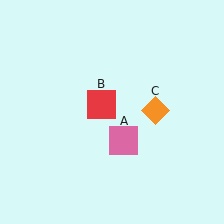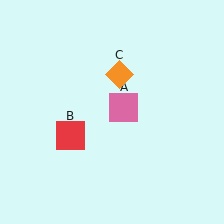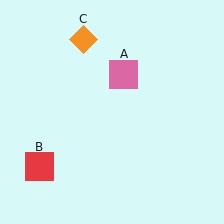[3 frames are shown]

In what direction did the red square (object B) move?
The red square (object B) moved down and to the left.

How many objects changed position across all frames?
3 objects changed position: pink square (object A), red square (object B), orange diamond (object C).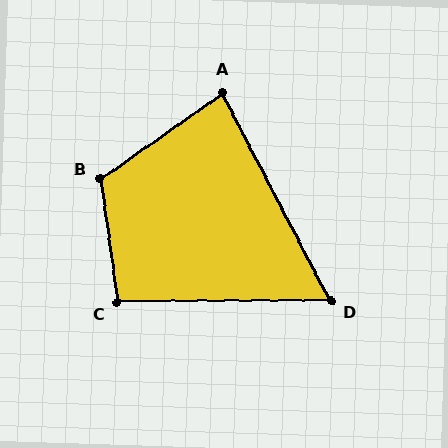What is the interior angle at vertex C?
Approximately 98 degrees (obtuse).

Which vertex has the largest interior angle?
B, at approximately 117 degrees.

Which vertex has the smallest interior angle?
D, at approximately 63 degrees.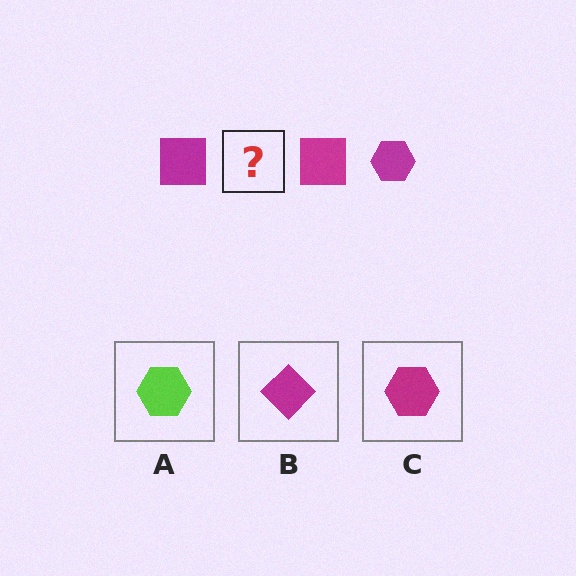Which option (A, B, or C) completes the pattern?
C.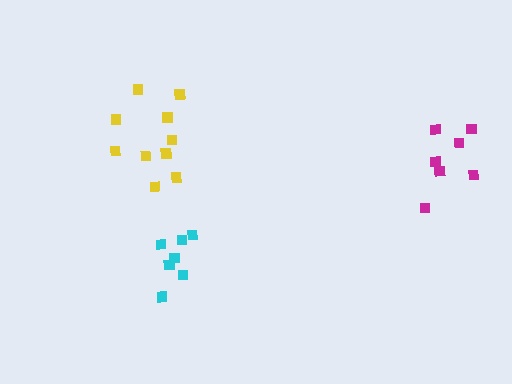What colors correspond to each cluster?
The clusters are colored: cyan, yellow, magenta.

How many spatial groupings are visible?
There are 3 spatial groupings.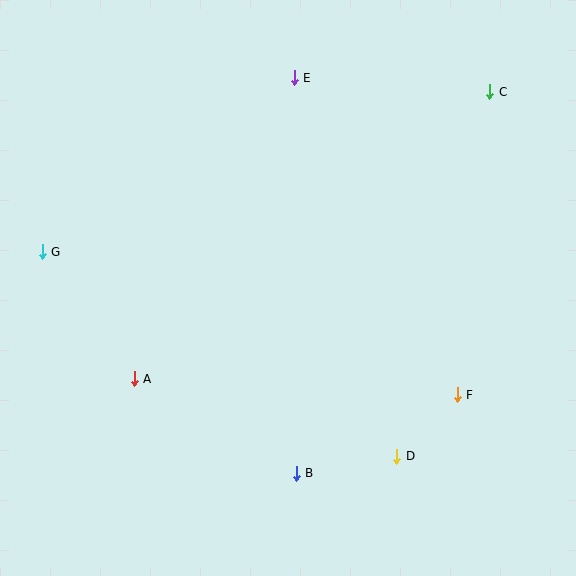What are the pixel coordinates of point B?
Point B is at (296, 473).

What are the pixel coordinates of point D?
Point D is at (397, 456).